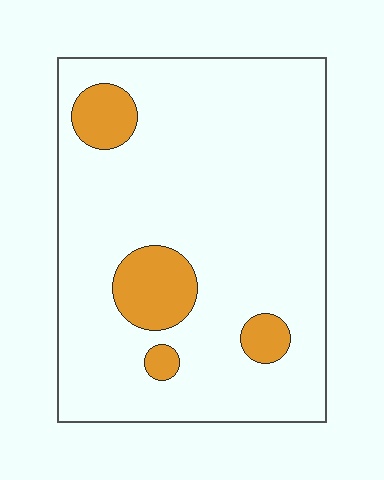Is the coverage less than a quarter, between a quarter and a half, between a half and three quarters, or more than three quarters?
Less than a quarter.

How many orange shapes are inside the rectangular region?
4.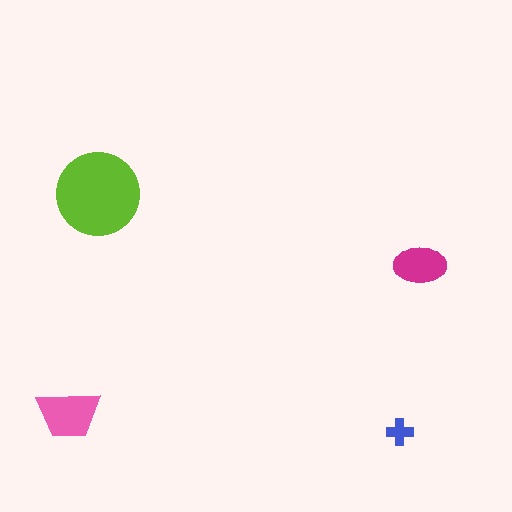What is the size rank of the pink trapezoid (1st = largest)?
2nd.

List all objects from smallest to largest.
The blue cross, the magenta ellipse, the pink trapezoid, the lime circle.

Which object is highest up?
The lime circle is topmost.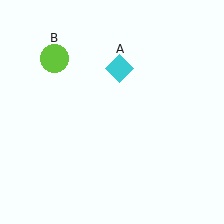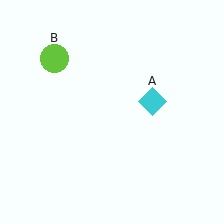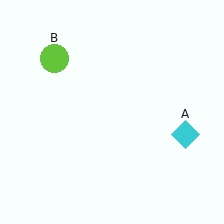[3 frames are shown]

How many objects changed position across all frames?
1 object changed position: cyan diamond (object A).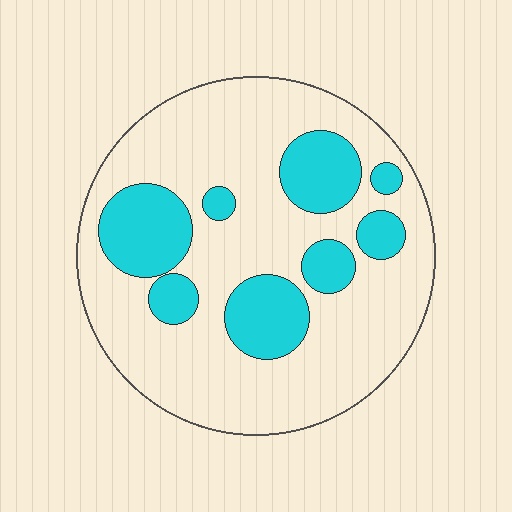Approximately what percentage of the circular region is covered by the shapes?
Approximately 25%.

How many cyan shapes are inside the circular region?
8.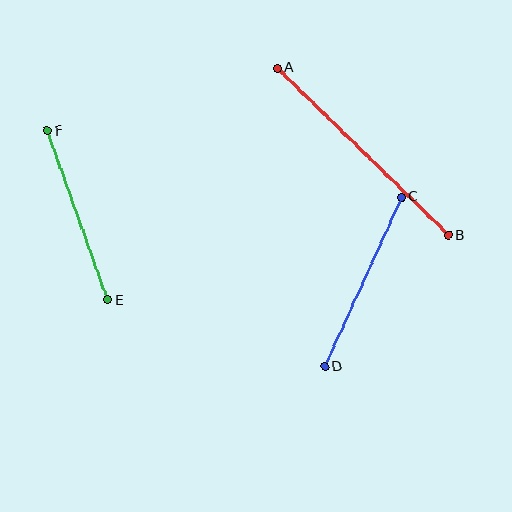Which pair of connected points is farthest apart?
Points A and B are farthest apart.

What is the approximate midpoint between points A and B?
The midpoint is at approximately (363, 152) pixels.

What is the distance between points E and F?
The distance is approximately 180 pixels.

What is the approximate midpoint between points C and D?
The midpoint is at approximately (363, 282) pixels.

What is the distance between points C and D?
The distance is approximately 186 pixels.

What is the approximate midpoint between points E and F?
The midpoint is at approximately (77, 216) pixels.